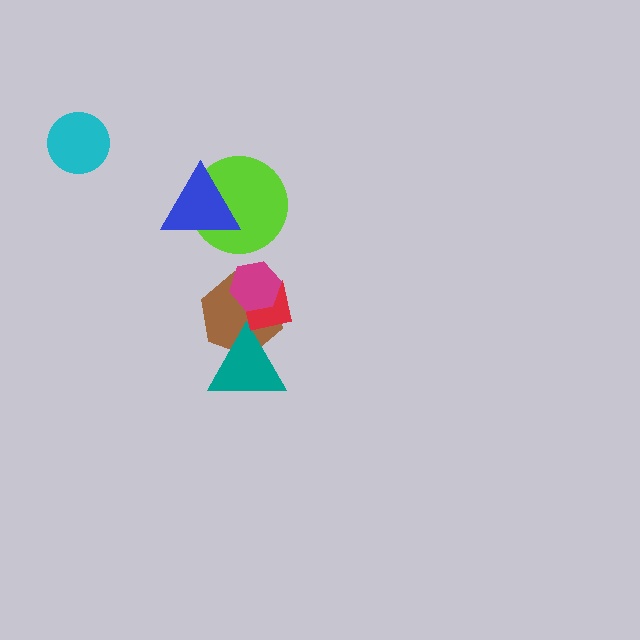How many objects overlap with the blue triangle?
1 object overlaps with the blue triangle.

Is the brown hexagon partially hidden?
Yes, it is partially covered by another shape.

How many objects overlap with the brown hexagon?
3 objects overlap with the brown hexagon.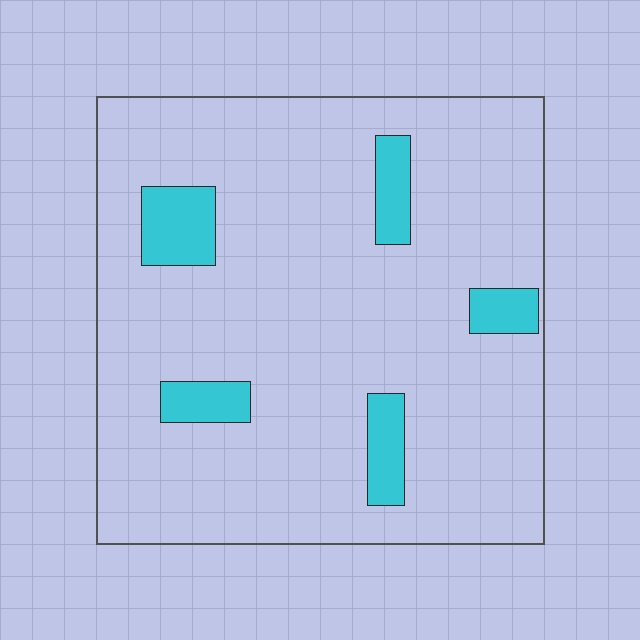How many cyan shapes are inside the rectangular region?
5.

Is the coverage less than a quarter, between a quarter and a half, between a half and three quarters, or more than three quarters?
Less than a quarter.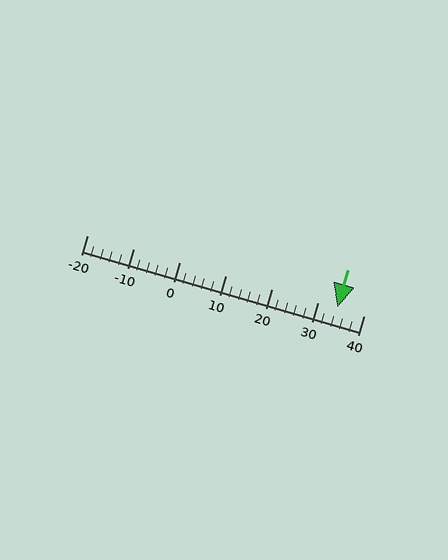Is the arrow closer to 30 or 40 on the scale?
The arrow is closer to 30.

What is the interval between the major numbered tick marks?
The major tick marks are spaced 10 units apart.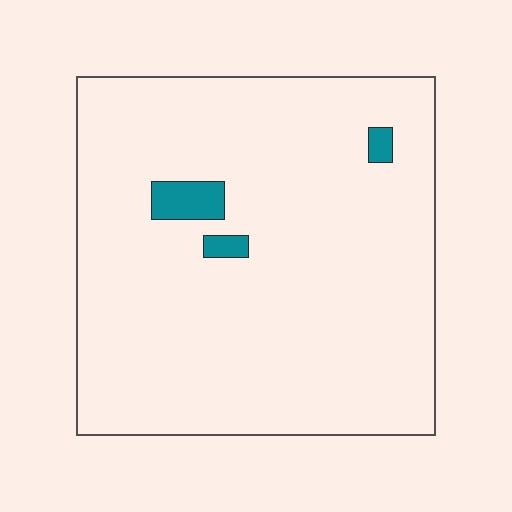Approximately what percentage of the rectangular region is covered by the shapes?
Approximately 5%.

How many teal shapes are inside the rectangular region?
3.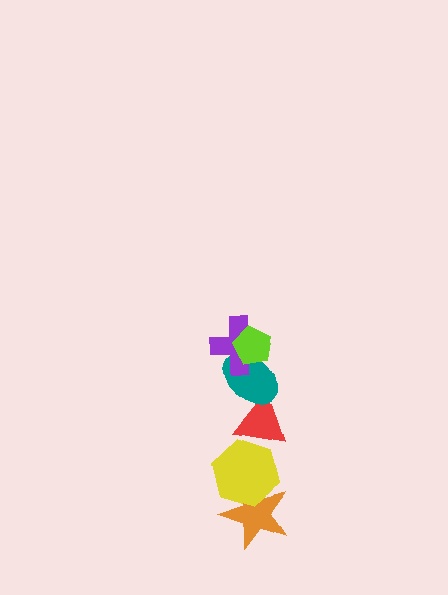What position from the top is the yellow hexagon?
The yellow hexagon is 5th from the top.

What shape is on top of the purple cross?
The lime pentagon is on top of the purple cross.